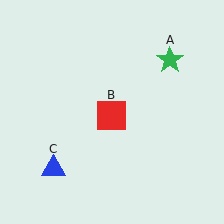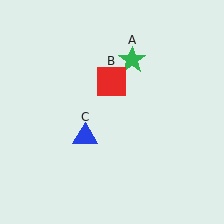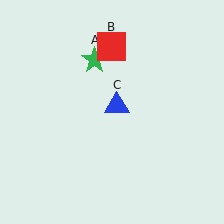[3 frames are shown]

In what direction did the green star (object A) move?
The green star (object A) moved left.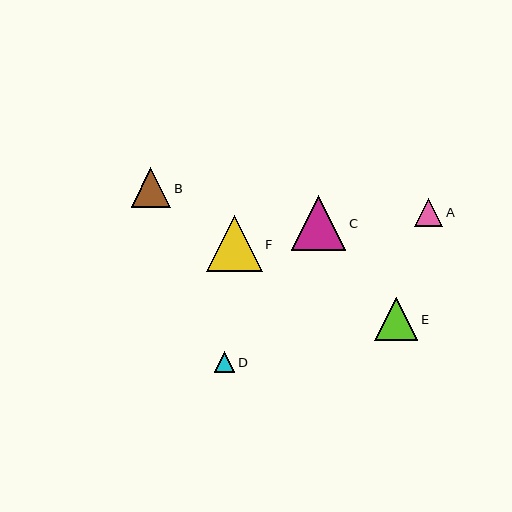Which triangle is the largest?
Triangle F is the largest with a size of approximately 56 pixels.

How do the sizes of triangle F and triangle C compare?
Triangle F and triangle C are approximately the same size.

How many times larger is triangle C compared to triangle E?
Triangle C is approximately 1.3 times the size of triangle E.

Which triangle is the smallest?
Triangle D is the smallest with a size of approximately 20 pixels.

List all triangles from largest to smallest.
From largest to smallest: F, C, E, B, A, D.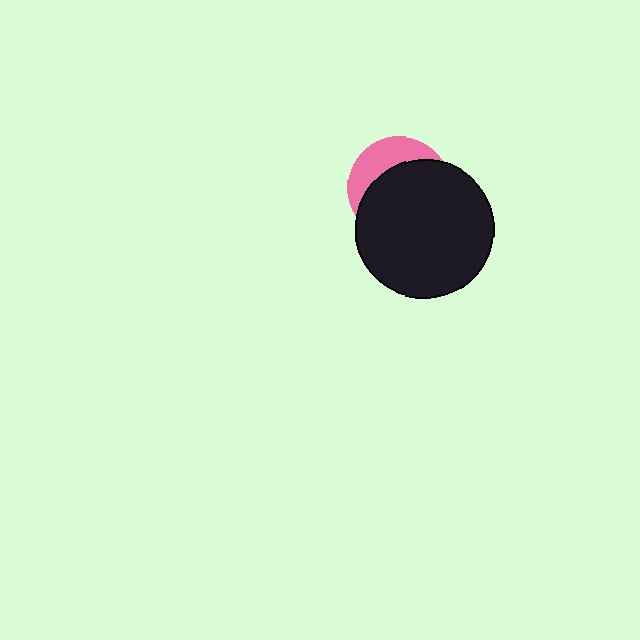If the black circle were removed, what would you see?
You would see the complete pink circle.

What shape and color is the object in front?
The object in front is a black circle.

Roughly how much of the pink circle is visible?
A small part of it is visible (roughly 32%).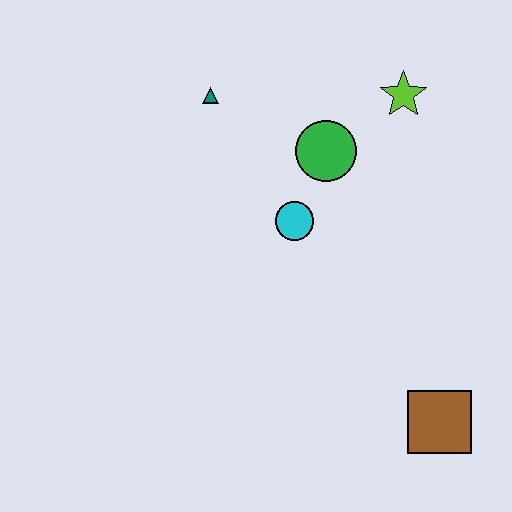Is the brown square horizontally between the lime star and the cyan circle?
No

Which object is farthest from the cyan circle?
The brown square is farthest from the cyan circle.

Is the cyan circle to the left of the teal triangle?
No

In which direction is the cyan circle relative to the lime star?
The cyan circle is below the lime star.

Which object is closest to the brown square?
The cyan circle is closest to the brown square.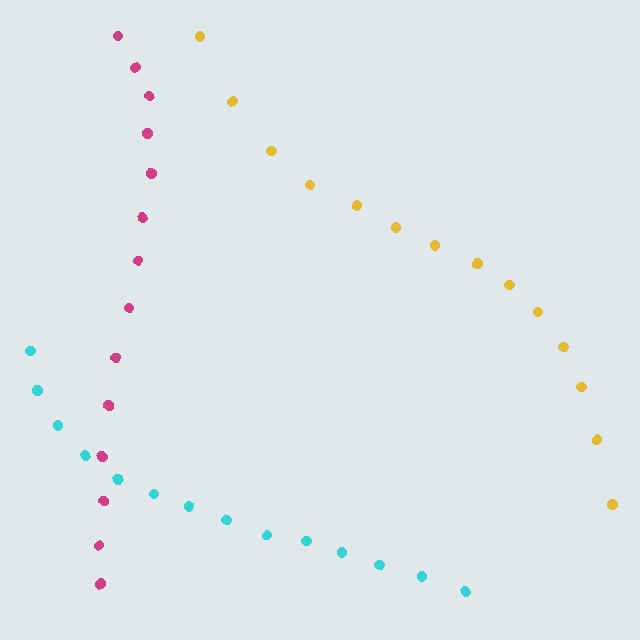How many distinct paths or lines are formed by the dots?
There are 3 distinct paths.